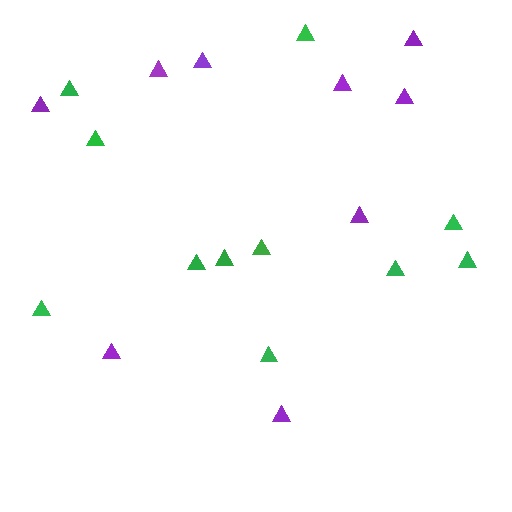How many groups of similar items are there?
There are 2 groups: one group of purple triangles (9) and one group of green triangles (11).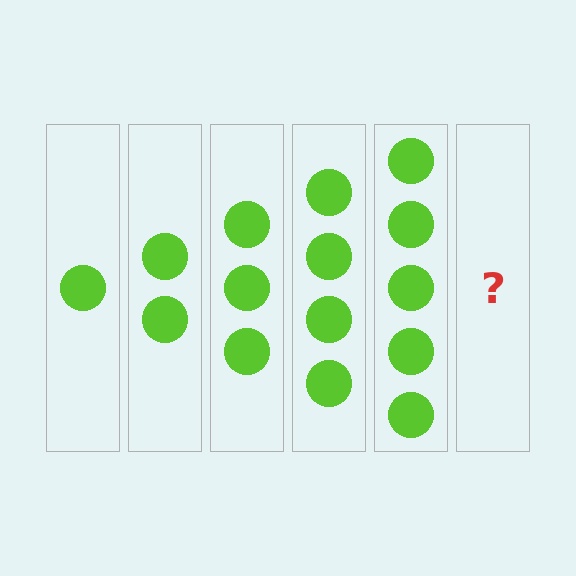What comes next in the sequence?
The next element should be 6 circles.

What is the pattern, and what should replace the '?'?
The pattern is that each step adds one more circle. The '?' should be 6 circles.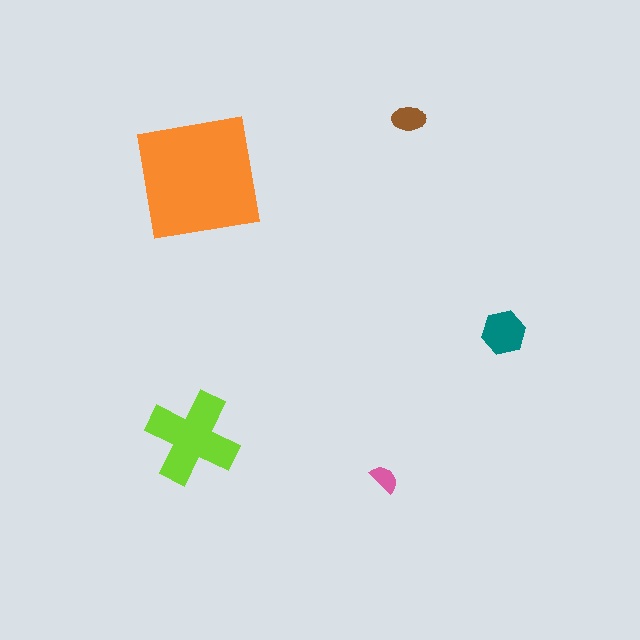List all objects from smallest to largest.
The pink semicircle, the brown ellipse, the teal hexagon, the lime cross, the orange square.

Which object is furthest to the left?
The lime cross is leftmost.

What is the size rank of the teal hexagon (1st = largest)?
3rd.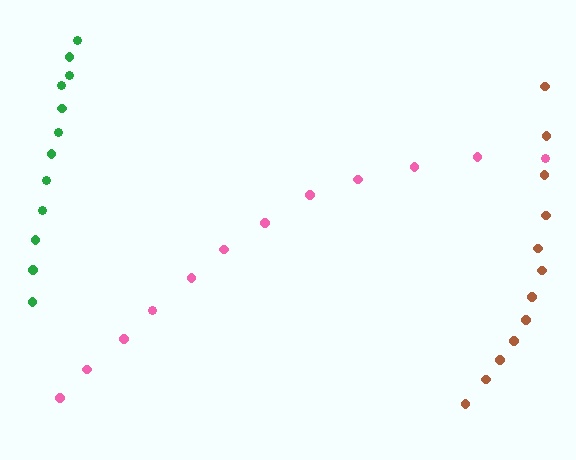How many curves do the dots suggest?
There are 3 distinct paths.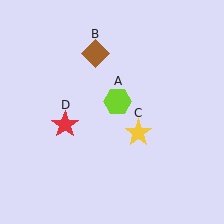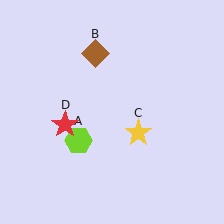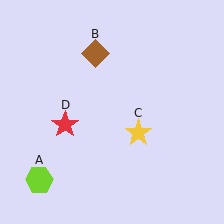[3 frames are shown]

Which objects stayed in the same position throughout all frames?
Brown diamond (object B) and yellow star (object C) and red star (object D) remained stationary.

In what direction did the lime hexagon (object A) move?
The lime hexagon (object A) moved down and to the left.